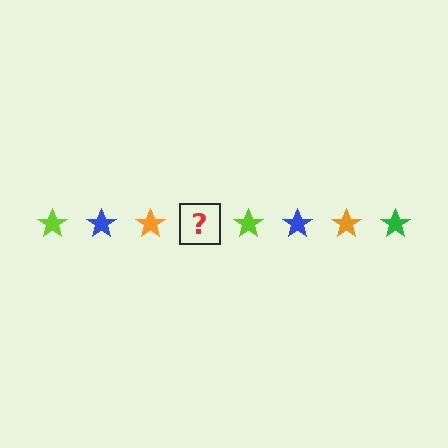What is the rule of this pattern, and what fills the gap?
The rule is that the pattern cycles through lime, blue, orange, green stars. The gap should be filled with a green star.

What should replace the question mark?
The question mark should be replaced with a green star.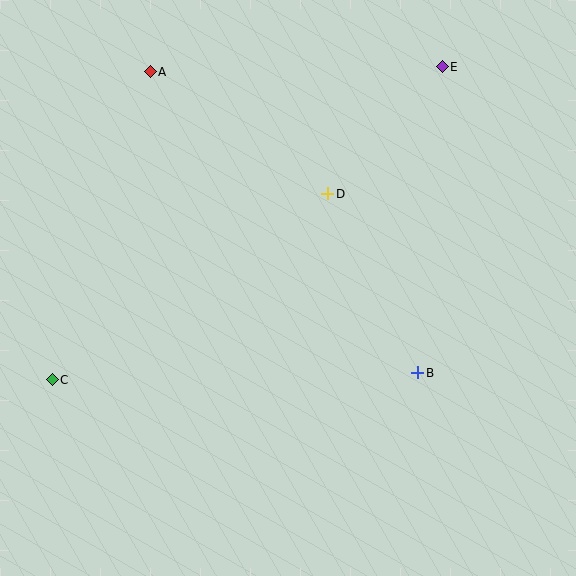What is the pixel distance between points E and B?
The distance between E and B is 307 pixels.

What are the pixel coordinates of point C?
Point C is at (52, 380).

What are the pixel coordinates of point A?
Point A is at (150, 72).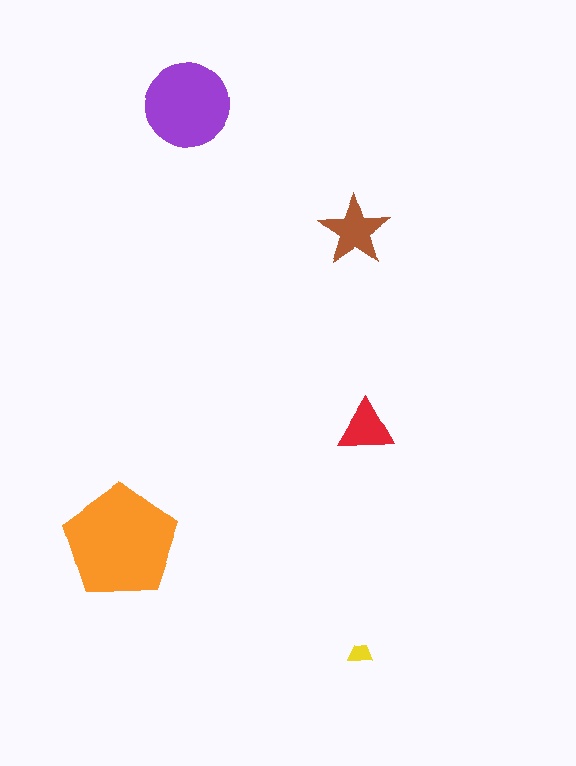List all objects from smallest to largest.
The yellow trapezoid, the red triangle, the brown star, the purple circle, the orange pentagon.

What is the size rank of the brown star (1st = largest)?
3rd.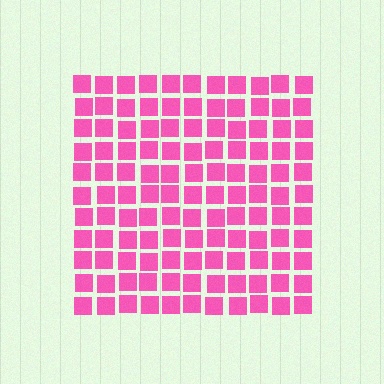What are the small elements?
The small elements are squares.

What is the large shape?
The large shape is a square.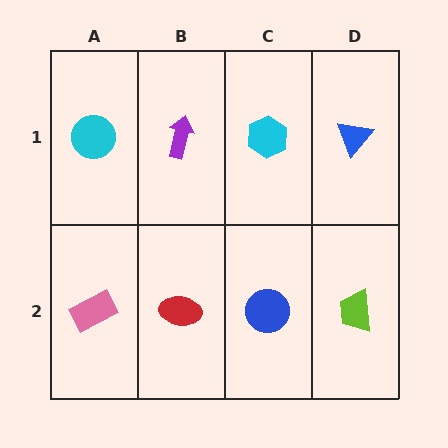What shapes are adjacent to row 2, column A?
A cyan circle (row 1, column A), a red ellipse (row 2, column B).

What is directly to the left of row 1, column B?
A cyan circle.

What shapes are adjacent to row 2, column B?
A purple arrow (row 1, column B), a pink rectangle (row 2, column A), a blue circle (row 2, column C).